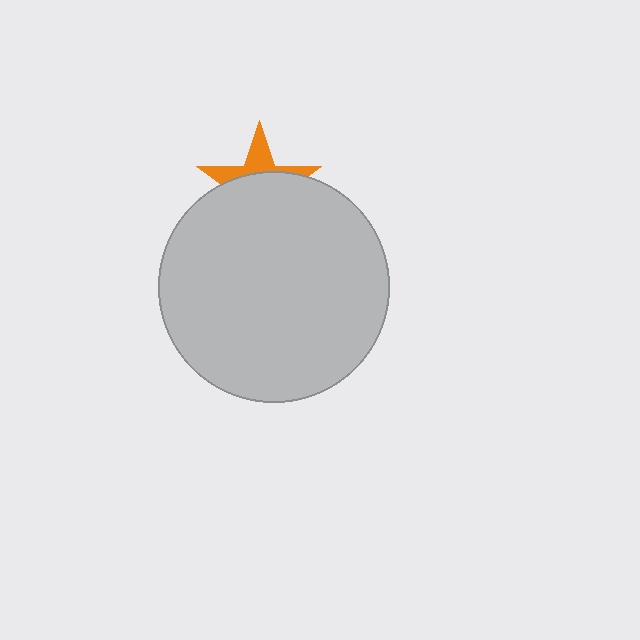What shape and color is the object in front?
The object in front is a light gray circle.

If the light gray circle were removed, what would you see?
You would see the complete orange star.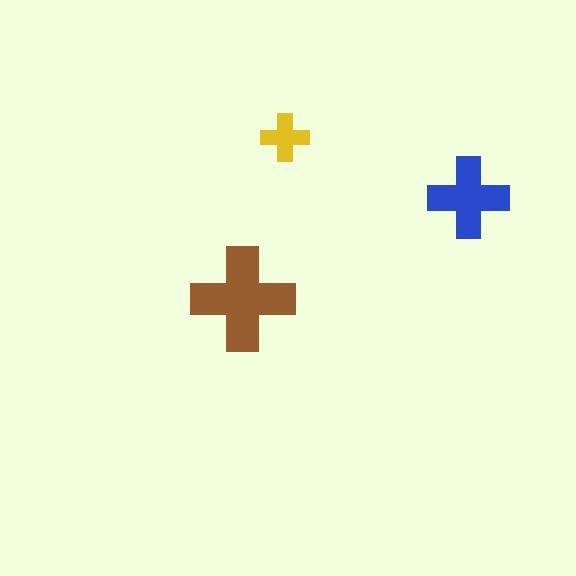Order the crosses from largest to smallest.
the brown one, the blue one, the yellow one.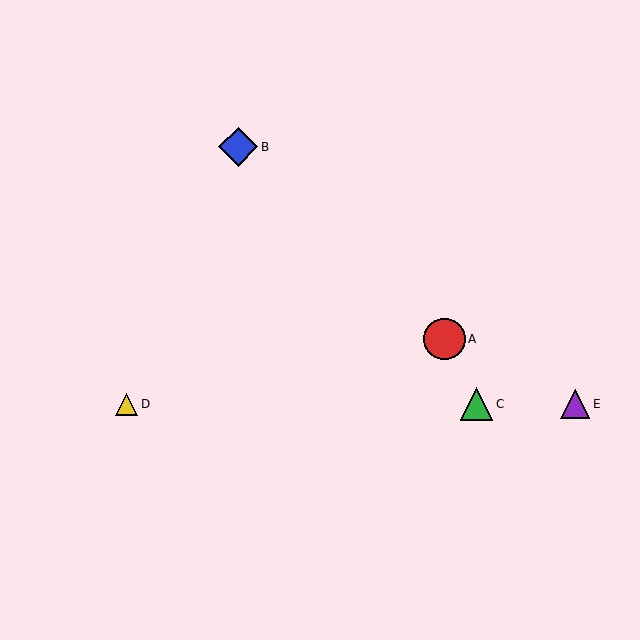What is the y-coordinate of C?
Object C is at y≈404.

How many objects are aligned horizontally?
3 objects (C, D, E) are aligned horizontally.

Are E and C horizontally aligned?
Yes, both are at y≈404.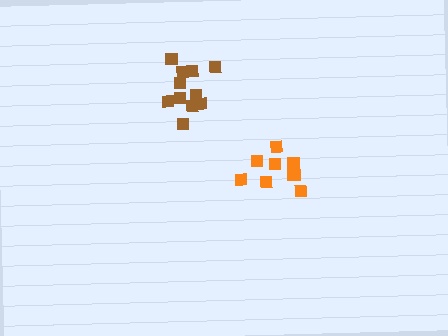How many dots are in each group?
Group 1: 9 dots, Group 2: 11 dots (20 total).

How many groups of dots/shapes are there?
There are 2 groups.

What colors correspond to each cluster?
The clusters are colored: orange, brown.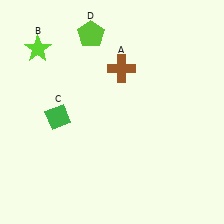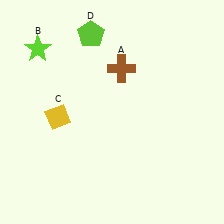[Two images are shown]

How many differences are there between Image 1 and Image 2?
There is 1 difference between the two images.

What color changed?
The diamond (C) changed from green in Image 1 to yellow in Image 2.